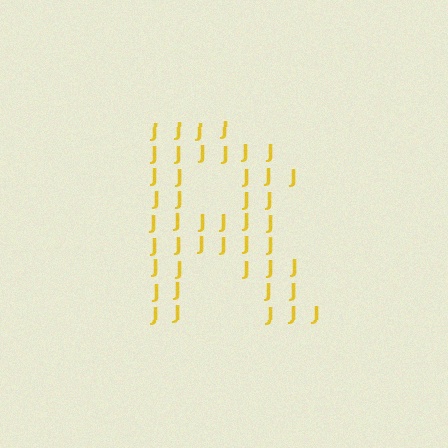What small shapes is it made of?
It is made of small letter J's.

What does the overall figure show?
The overall figure shows the letter R.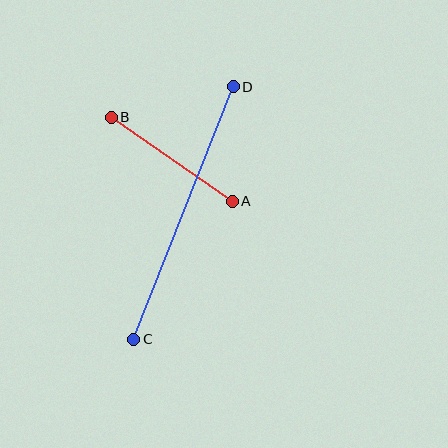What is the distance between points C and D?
The distance is approximately 271 pixels.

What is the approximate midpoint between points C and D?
The midpoint is at approximately (184, 213) pixels.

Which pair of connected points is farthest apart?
Points C and D are farthest apart.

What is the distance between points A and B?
The distance is approximately 147 pixels.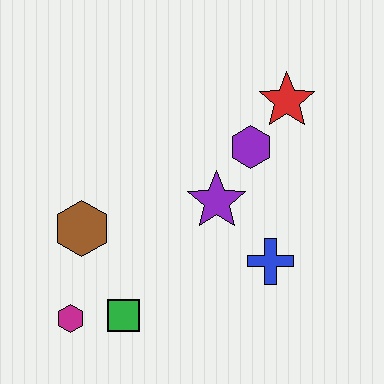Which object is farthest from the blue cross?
The magenta hexagon is farthest from the blue cross.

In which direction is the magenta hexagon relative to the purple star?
The magenta hexagon is to the left of the purple star.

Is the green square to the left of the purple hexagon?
Yes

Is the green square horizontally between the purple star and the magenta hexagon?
Yes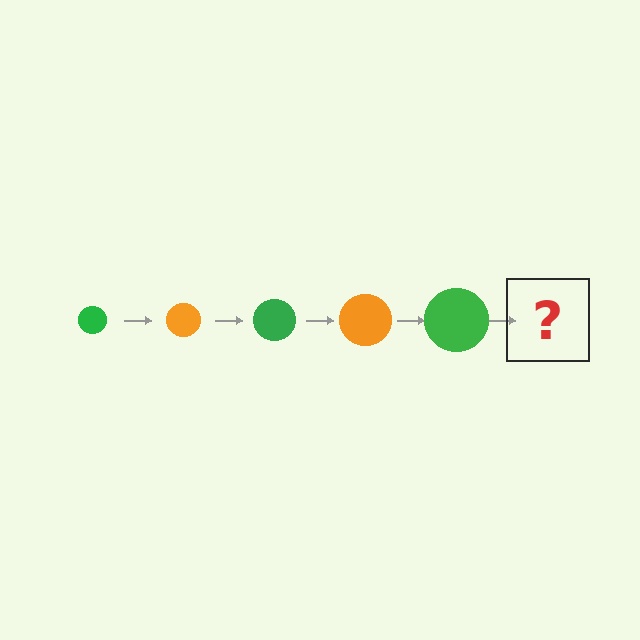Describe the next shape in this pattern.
It should be an orange circle, larger than the previous one.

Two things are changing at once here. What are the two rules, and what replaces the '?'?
The two rules are that the circle grows larger each step and the color cycles through green and orange. The '?' should be an orange circle, larger than the previous one.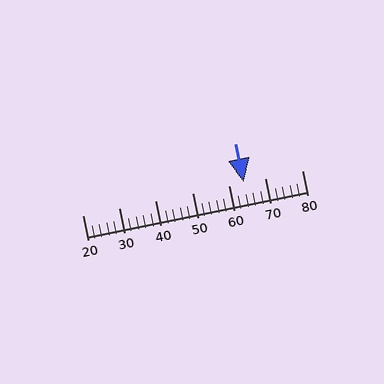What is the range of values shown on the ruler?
The ruler shows values from 20 to 80.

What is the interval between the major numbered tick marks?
The major tick marks are spaced 10 units apart.